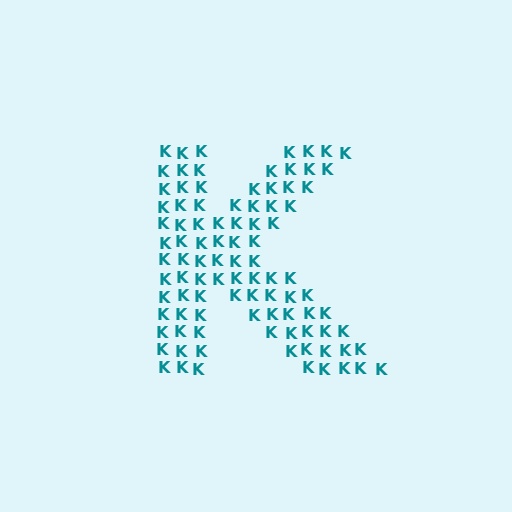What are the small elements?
The small elements are letter K's.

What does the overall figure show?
The overall figure shows the letter K.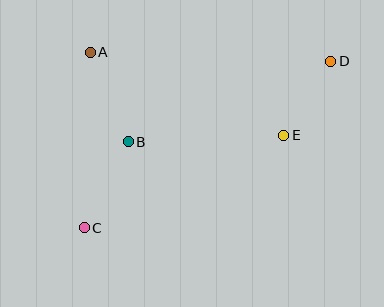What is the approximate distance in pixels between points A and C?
The distance between A and C is approximately 176 pixels.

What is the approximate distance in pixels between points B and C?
The distance between B and C is approximately 97 pixels.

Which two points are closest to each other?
Points D and E are closest to each other.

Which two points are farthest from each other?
Points C and D are farthest from each other.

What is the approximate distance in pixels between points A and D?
The distance between A and D is approximately 241 pixels.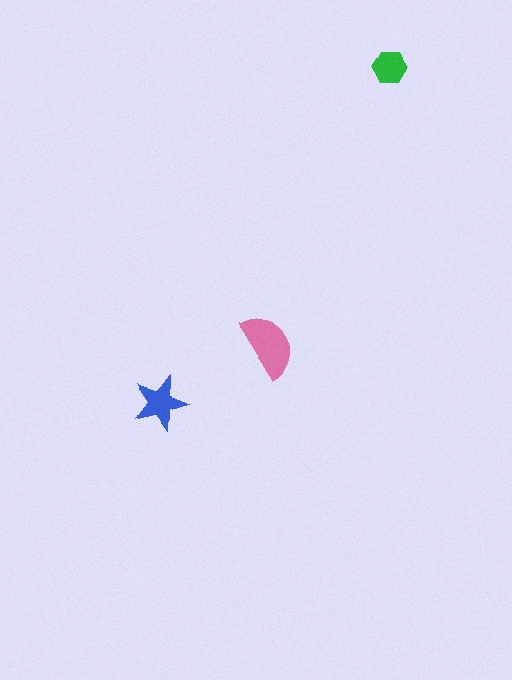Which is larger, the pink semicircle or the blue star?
The pink semicircle.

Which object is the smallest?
The green hexagon.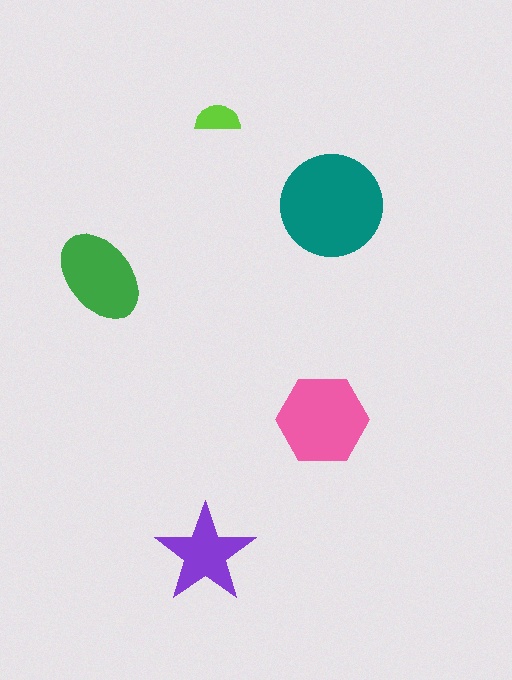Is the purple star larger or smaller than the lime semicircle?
Larger.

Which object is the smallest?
The lime semicircle.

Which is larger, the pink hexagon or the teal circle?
The teal circle.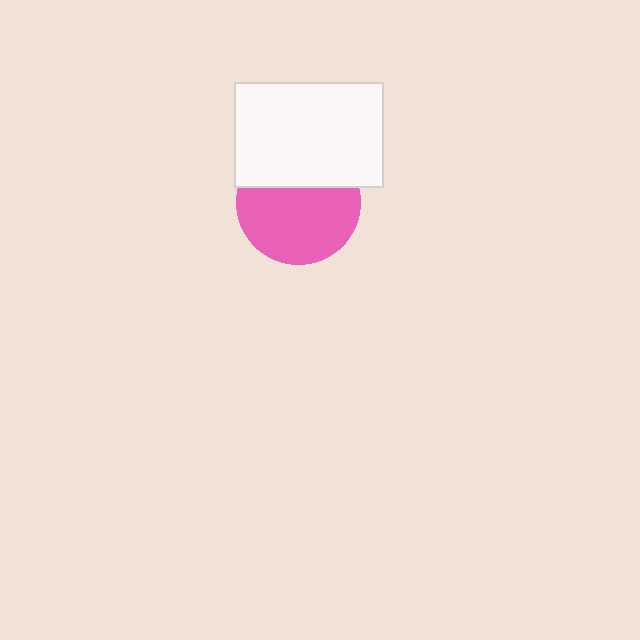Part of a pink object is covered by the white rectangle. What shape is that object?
It is a circle.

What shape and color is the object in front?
The object in front is a white rectangle.